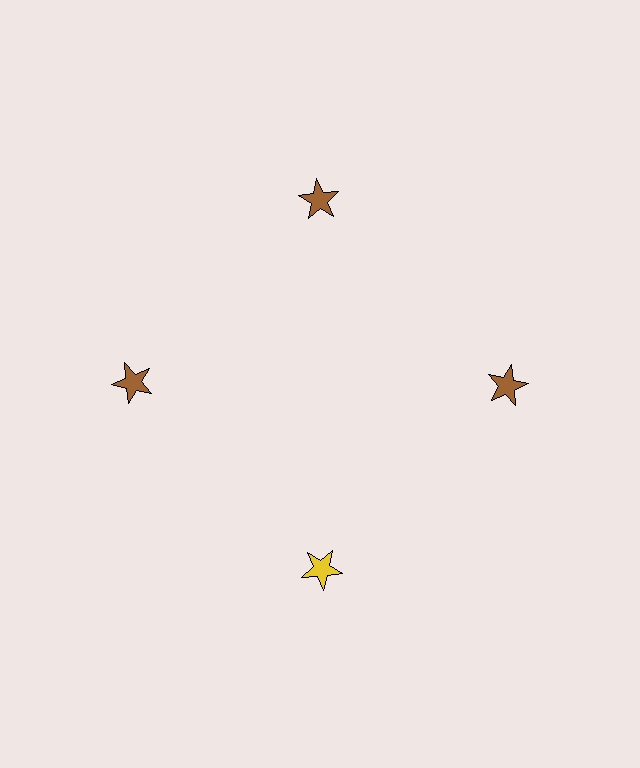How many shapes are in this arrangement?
There are 4 shapes arranged in a ring pattern.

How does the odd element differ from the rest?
It has a different color: yellow instead of brown.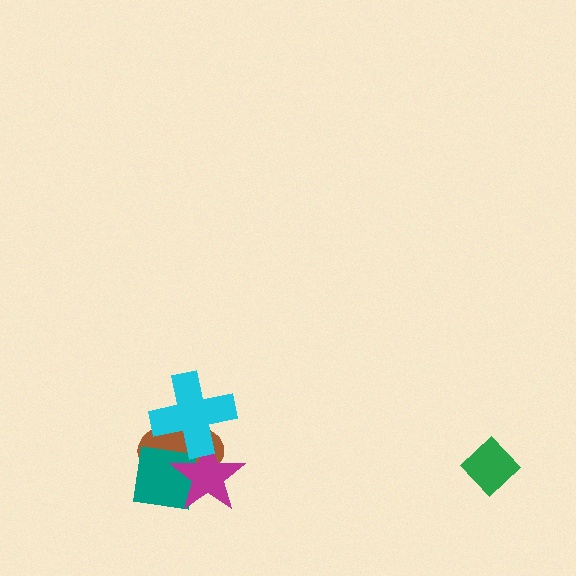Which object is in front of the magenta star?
The cyan cross is in front of the magenta star.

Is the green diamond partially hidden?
No, no other shape covers it.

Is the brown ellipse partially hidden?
Yes, it is partially covered by another shape.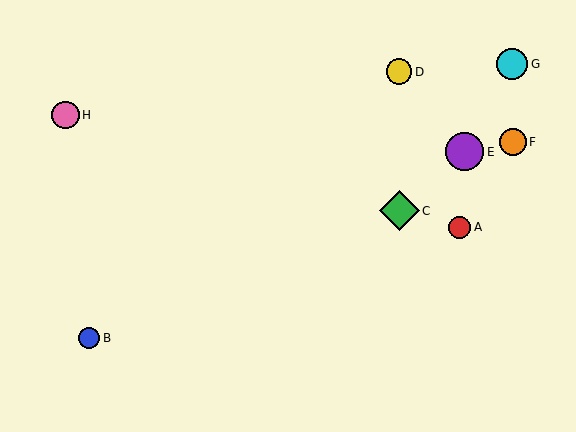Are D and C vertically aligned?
Yes, both are at x≈399.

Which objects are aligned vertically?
Objects C, D are aligned vertically.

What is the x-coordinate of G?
Object G is at x≈512.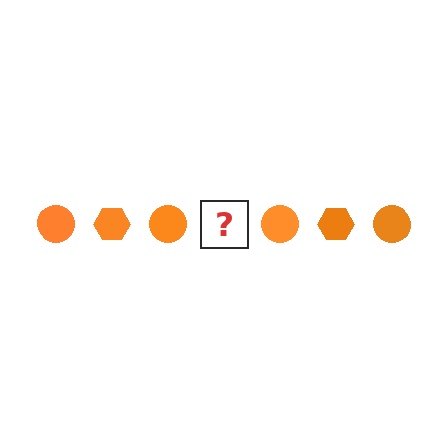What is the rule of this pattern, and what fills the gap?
The rule is that the pattern cycles through circle, hexagon shapes in orange. The gap should be filled with an orange hexagon.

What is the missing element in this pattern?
The missing element is an orange hexagon.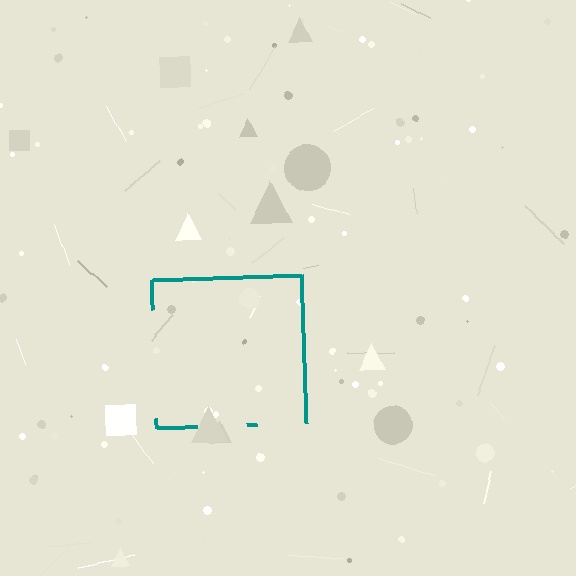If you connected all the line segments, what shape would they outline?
They would outline a square.